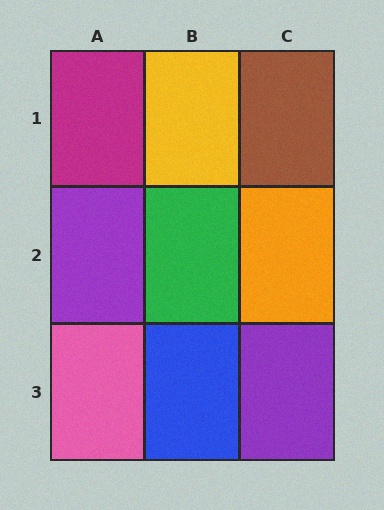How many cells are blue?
1 cell is blue.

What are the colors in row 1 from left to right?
Magenta, yellow, brown.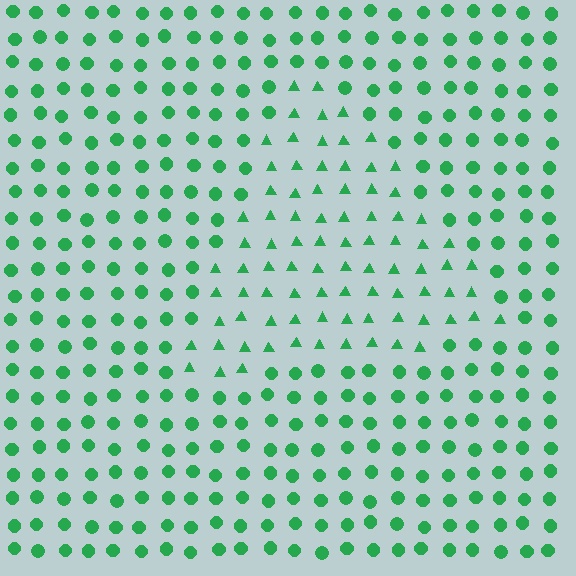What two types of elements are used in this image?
The image uses triangles inside the triangle region and circles outside it.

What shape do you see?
I see a triangle.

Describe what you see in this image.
The image is filled with small green elements arranged in a uniform grid. A triangle-shaped region contains triangles, while the surrounding area contains circles. The boundary is defined purely by the change in element shape.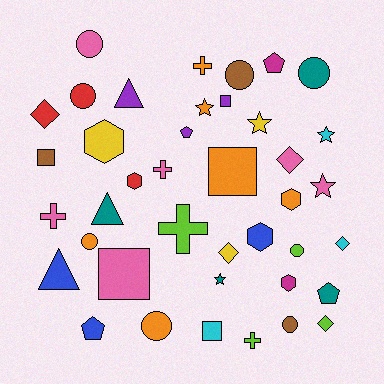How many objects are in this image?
There are 40 objects.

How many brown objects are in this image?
There are 3 brown objects.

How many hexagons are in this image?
There are 5 hexagons.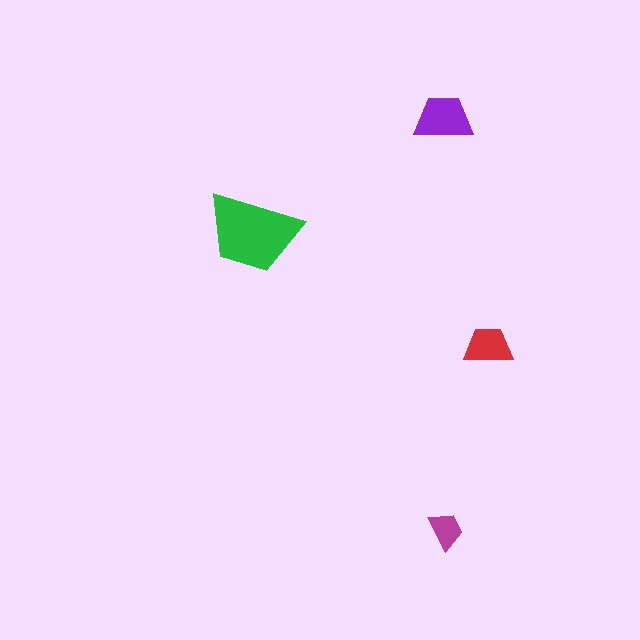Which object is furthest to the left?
The green trapezoid is leftmost.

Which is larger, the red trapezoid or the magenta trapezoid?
The red one.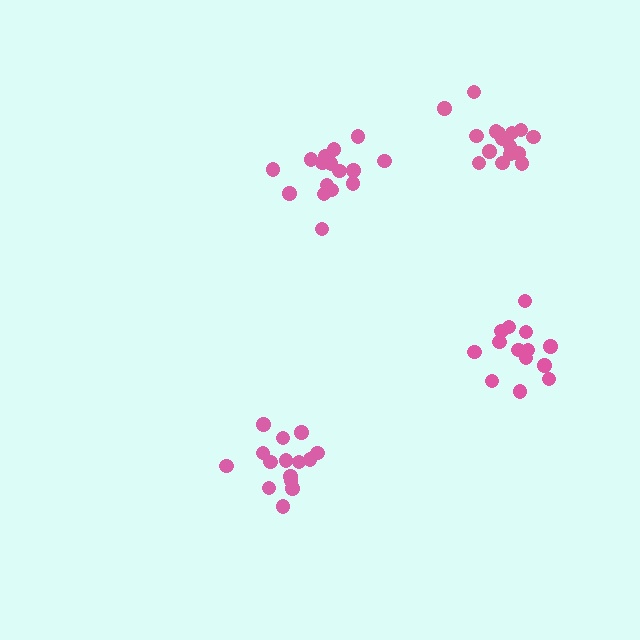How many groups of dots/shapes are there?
There are 4 groups.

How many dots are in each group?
Group 1: 14 dots, Group 2: 16 dots, Group 3: 16 dots, Group 4: 15 dots (61 total).